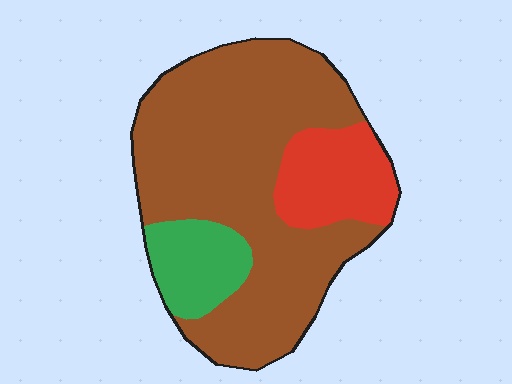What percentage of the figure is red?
Red covers about 15% of the figure.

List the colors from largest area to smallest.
From largest to smallest: brown, red, green.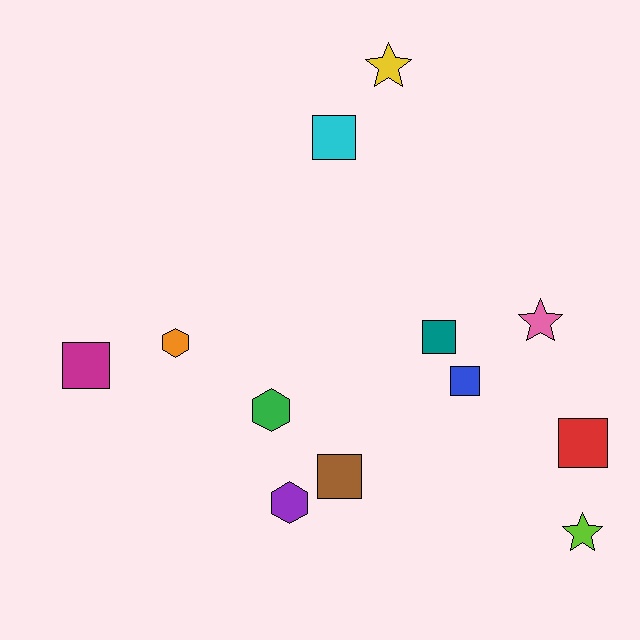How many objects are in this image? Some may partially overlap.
There are 12 objects.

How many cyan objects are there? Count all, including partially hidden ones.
There is 1 cyan object.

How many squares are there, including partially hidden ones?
There are 6 squares.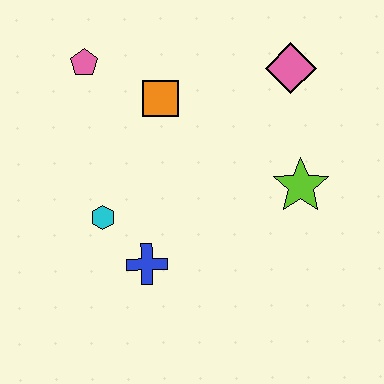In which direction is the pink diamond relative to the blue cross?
The pink diamond is above the blue cross.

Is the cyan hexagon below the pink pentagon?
Yes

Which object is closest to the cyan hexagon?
The blue cross is closest to the cyan hexagon.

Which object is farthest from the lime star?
The pink pentagon is farthest from the lime star.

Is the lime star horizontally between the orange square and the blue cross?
No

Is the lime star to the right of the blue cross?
Yes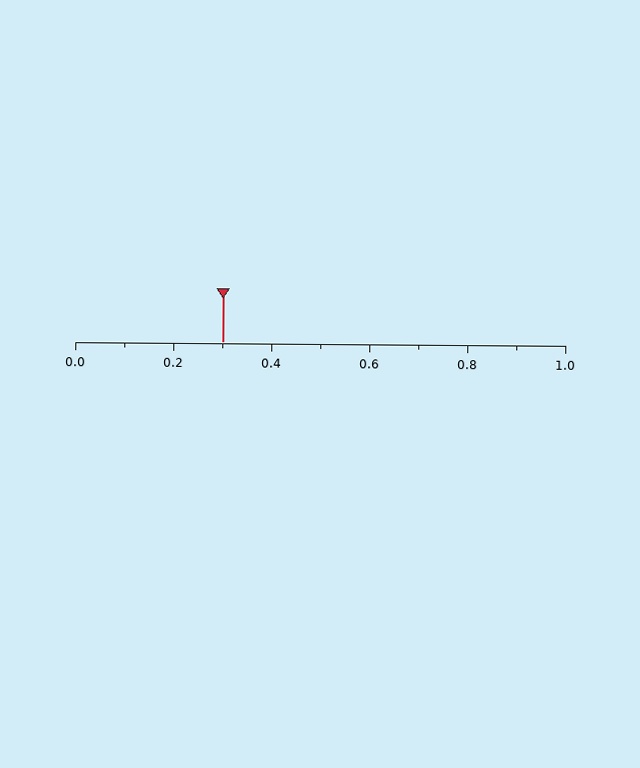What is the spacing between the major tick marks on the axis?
The major ticks are spaced 0.2 apart.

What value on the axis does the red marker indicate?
The marker indicates approximately 0.3.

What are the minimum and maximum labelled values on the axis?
The axis runs from 0.0 to 1.0.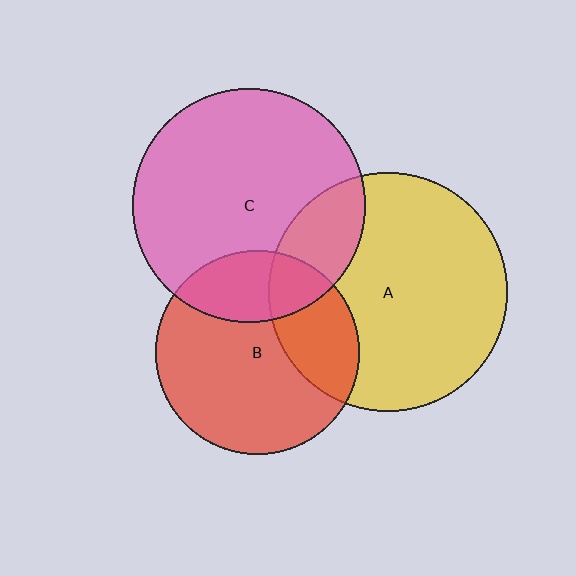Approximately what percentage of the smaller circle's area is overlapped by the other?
Approximately 30%.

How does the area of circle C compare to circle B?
Approximately 1.3 times.